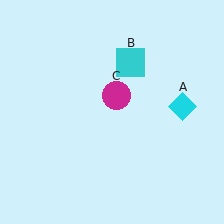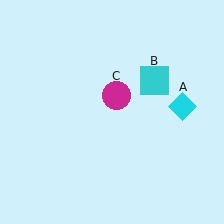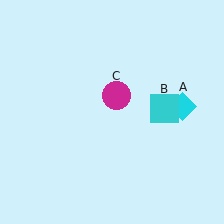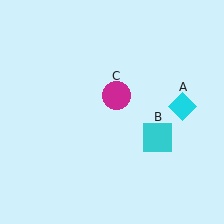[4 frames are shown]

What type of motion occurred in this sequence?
The cyan square (object B) rotated clockwise around the center of the scene.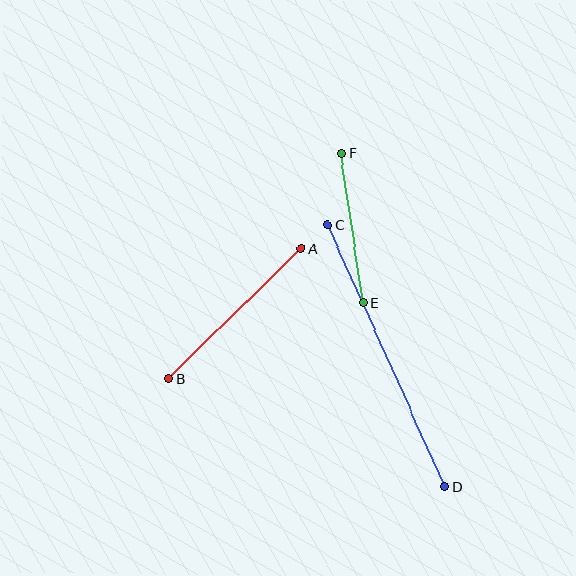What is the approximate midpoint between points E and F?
The midpoint is at approximately (352, 228) pixels.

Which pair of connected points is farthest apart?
Points C and D are farthest apart.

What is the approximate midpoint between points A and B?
The midpoint is at approximately (235, 314) pixels.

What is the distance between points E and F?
The distance is approximately 151 pixels.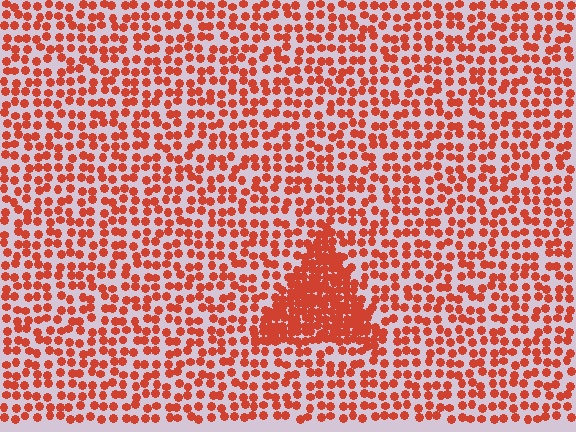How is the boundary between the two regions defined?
The boundary is defined by a change in element density (approximately 2.4x ratio). All elements are the same color, size, and shape.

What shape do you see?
I see a triangle.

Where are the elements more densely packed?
The elements are more densely packed inside the triangle boundary.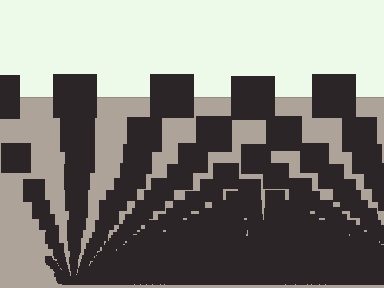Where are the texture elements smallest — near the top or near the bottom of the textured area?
Near the bottom.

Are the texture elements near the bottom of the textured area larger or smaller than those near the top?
Smaller. The gradient is inverted — elements near the bottom are smaller and denser.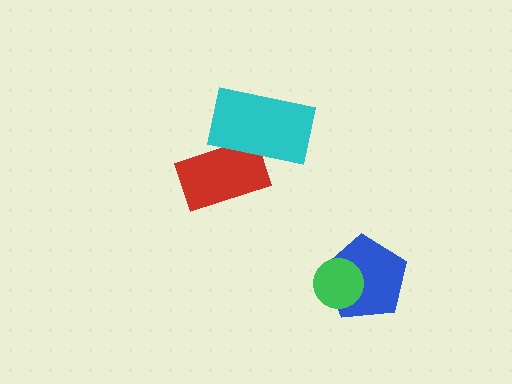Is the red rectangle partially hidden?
Yes, it is partially covered by another shape.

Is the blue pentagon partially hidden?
Yes, it is partially covered by another shape.